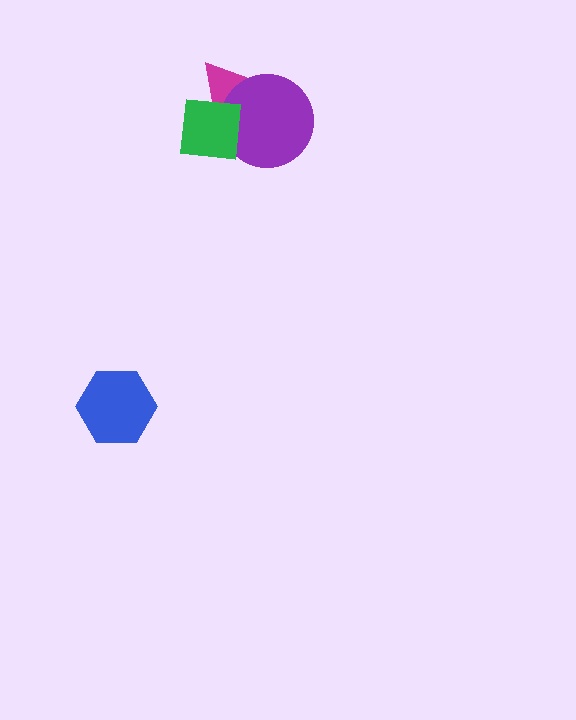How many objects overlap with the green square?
2 objects overlap with the green square.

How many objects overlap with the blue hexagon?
0 objects overlap with the blue hexagon.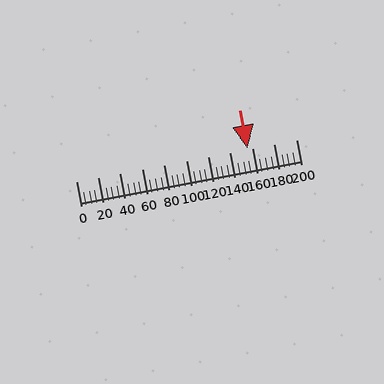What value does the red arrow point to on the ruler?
The red arrow points to approximately 156.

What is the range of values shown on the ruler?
The ruler shows values from 0 to 200.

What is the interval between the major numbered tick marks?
The major tick marks are spaced 20 units apart.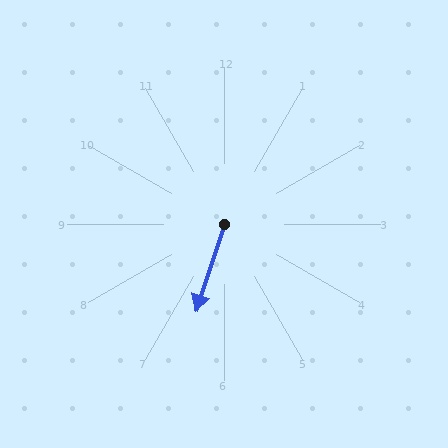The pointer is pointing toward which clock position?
Roughly 7 o'clock.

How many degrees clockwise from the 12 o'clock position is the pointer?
Approximately 198 degrees.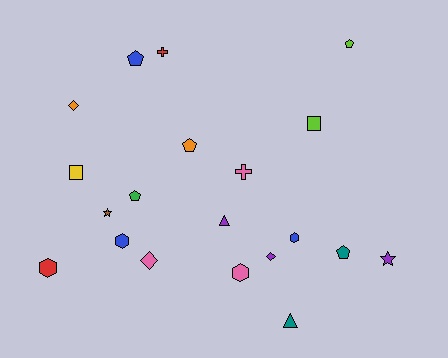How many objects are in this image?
There are 20 objects.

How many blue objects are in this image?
There are 3 blue objects.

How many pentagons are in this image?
There are 5 pentagons.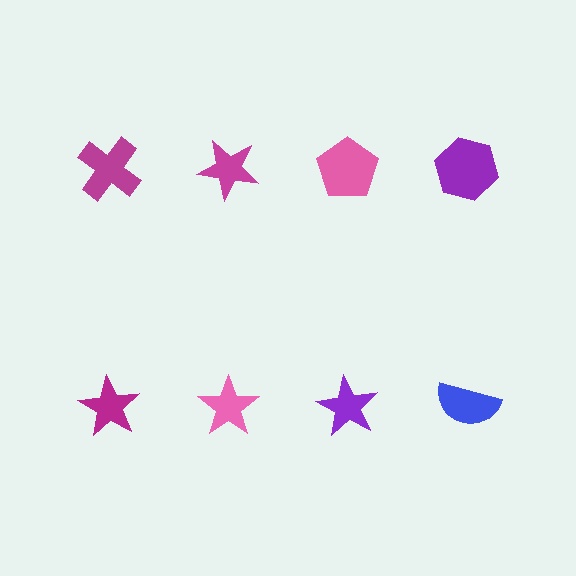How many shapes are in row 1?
4 shapes.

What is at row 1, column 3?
A pink pentagon.